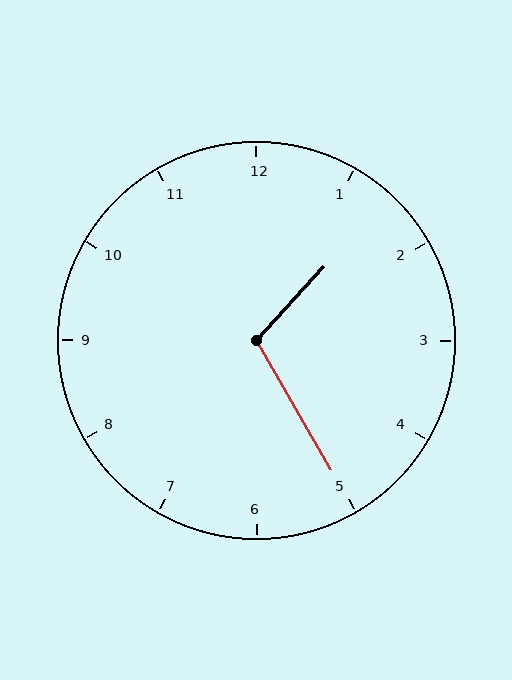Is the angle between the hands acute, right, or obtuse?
It is obtuse.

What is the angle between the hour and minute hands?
Approximately 108 degrees.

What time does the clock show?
1:25.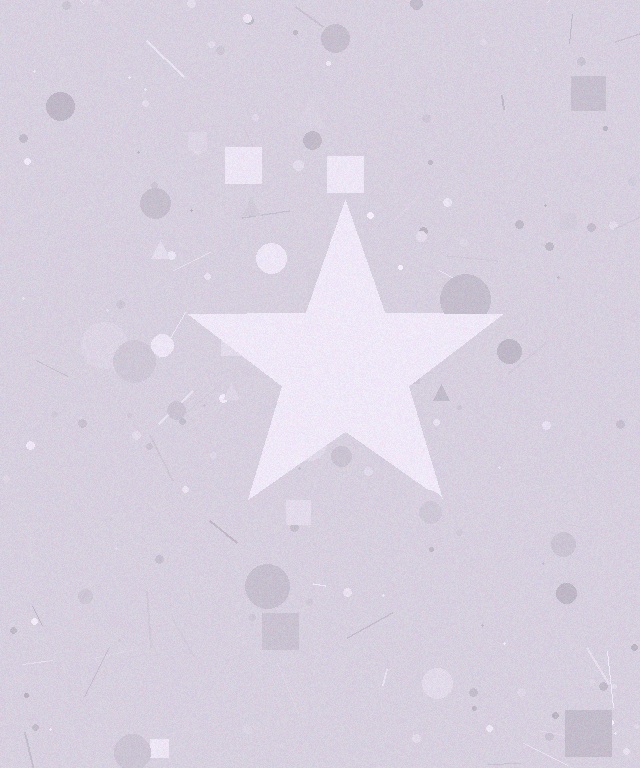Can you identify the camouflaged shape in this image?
The camouflaged shape is a star.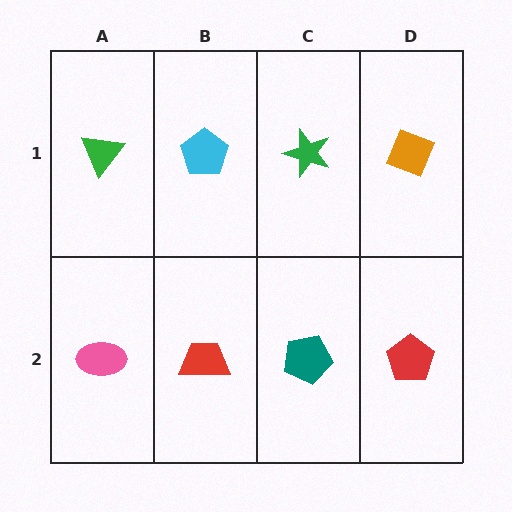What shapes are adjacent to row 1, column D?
A red pentagon (row 2, column D), a green star (row 1, column C).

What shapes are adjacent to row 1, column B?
A red trapezoid (row 2, column B), a green triangle (row 1, column A), a green star (row 1, column C).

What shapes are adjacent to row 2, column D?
An orange diamond (row 1, column D), a teal pentagon (row 2, column C).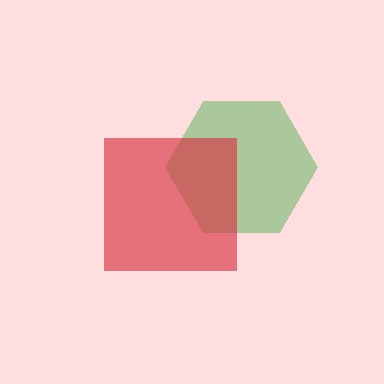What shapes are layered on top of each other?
The layered shapes are: a green hexagon, a red square.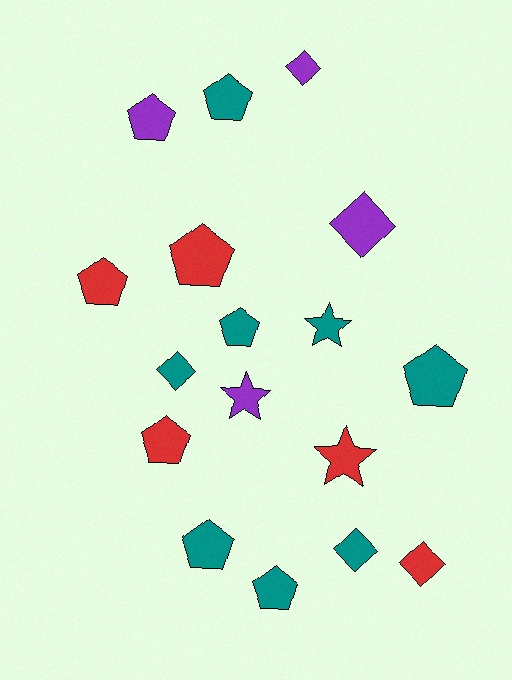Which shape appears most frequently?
Pentagon, with 9 objects.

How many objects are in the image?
There are 17 objects.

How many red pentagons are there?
There are 3 red pentagons.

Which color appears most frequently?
Teal, with 8 objects.